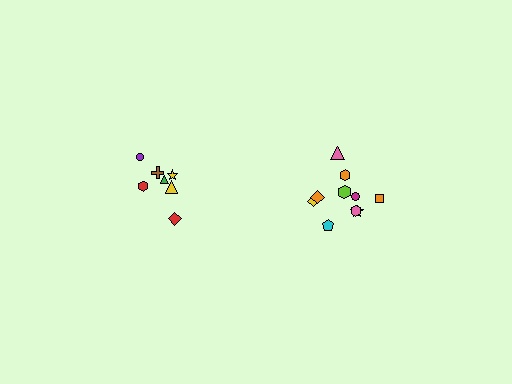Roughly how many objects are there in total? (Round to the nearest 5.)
Roughly 15 objects in total.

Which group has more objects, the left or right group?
The right group.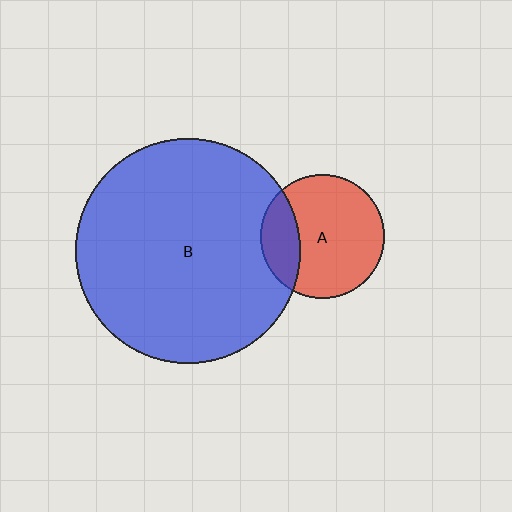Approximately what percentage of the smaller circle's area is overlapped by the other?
Approximately 25%.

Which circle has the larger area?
Circle B (blue).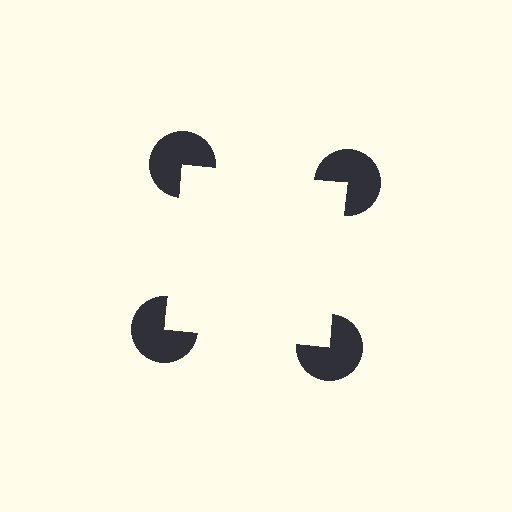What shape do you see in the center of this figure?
An illusory square — its edges are inferred from the aligned wedge cuts in the pac-man discs, not physically drawn.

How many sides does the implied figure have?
4 sides.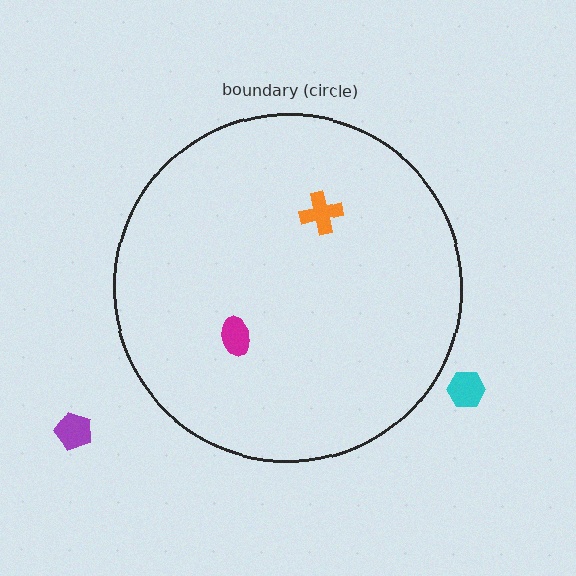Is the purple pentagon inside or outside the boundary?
Outside.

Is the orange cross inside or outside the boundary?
Inside.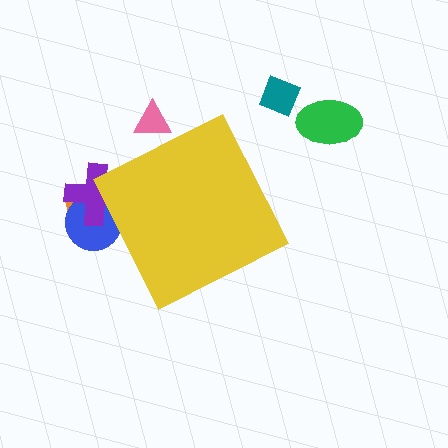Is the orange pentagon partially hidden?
Yes, the orange pentagon is partially hidden behind the yellow diamond.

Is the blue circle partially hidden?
Yes, the blue circle is partially hidden behind the yellow diamond.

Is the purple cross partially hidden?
Yes, the purple cross is partially hidden behind the yellow diamond.